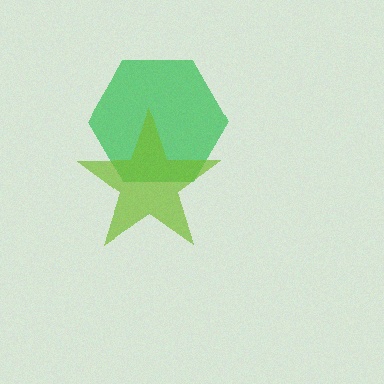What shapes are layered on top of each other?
The layered shapes are: a green hexagon, a lime star.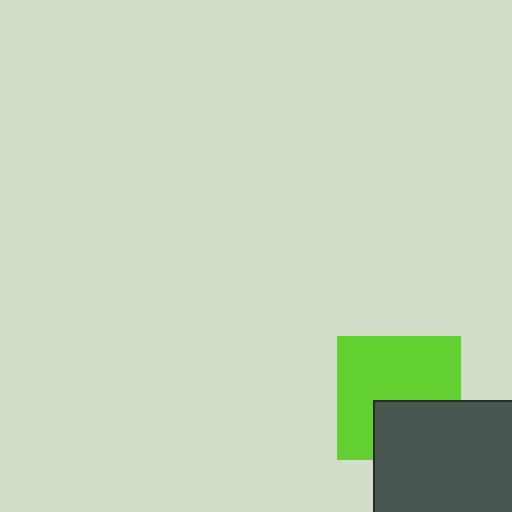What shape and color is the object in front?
The object in front is a dark gray square.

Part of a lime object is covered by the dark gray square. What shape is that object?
It is a square.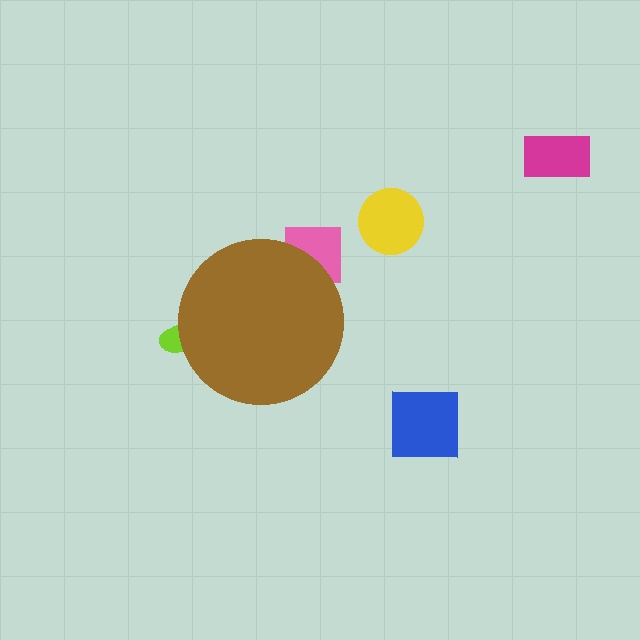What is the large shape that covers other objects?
A brown circle.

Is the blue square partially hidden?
No, the blue square is fully visible.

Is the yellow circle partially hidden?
No, the yellow circle is fully visible.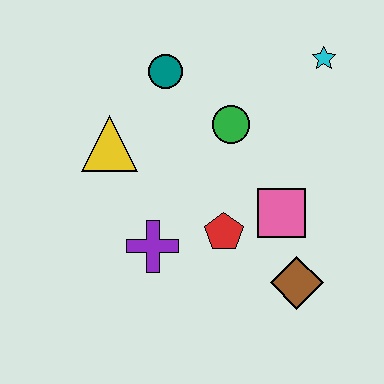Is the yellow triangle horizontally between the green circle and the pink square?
No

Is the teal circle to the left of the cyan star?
Yes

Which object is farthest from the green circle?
The brown diamond is farthest from the green circle.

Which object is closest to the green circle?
The teal circle is closest to the green circle.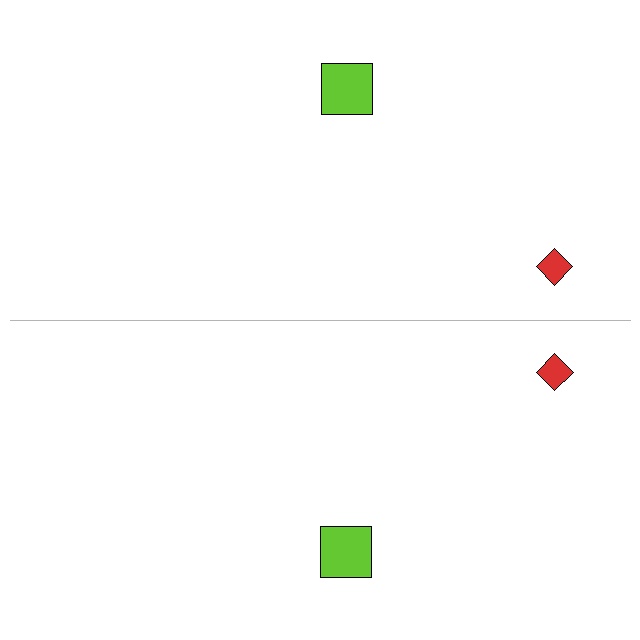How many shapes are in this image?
There are 4 shapes in this image.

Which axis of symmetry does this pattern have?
The pattern has a horizontal axis of symmetry running through the center of the image.